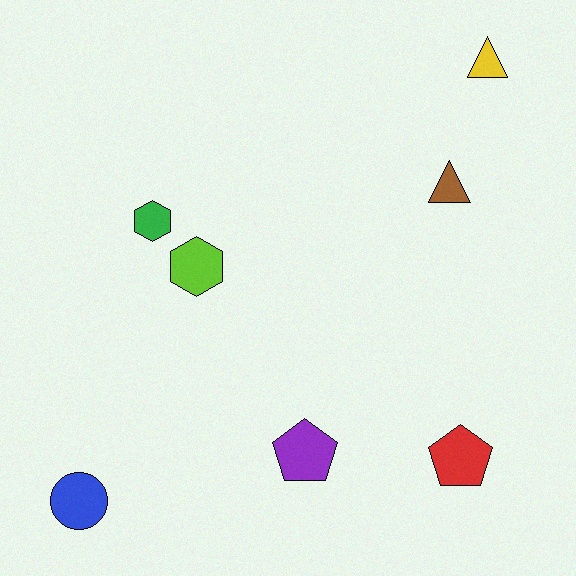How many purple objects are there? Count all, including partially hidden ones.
There is 1 purple object.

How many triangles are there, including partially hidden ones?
There are 2 triangles.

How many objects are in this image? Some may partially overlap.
There are 7 objects.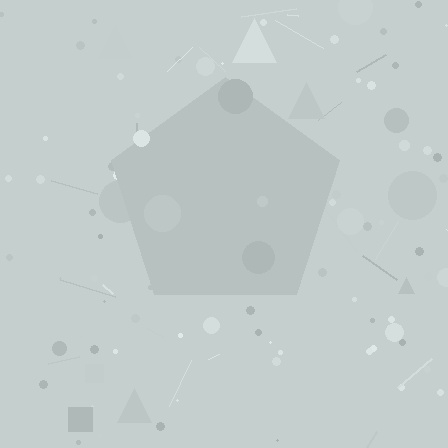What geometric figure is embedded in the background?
A pentagon is embedded in the background.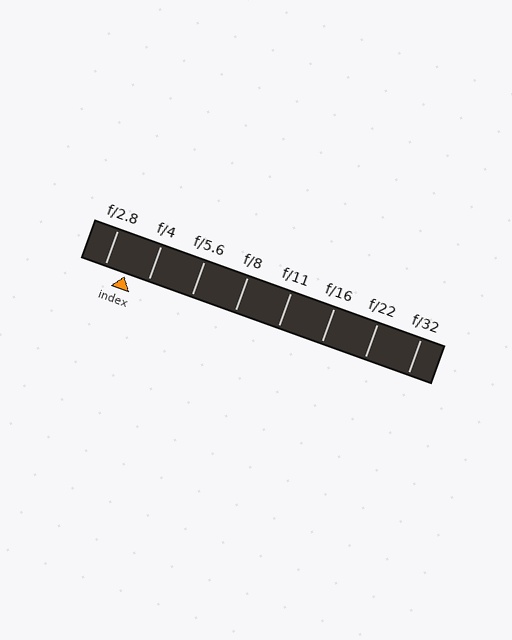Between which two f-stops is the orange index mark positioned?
The index mark is between f/2.8 and f/4.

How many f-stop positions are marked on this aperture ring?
There are 8 f-stop positions marked.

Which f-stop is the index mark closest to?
The index mark is closest to f/2.8.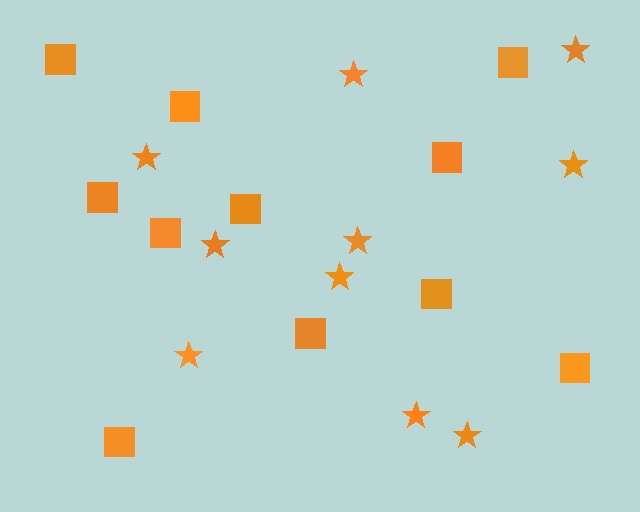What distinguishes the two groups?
There are 2 groups: one group of squares (11) and one group of stars (10).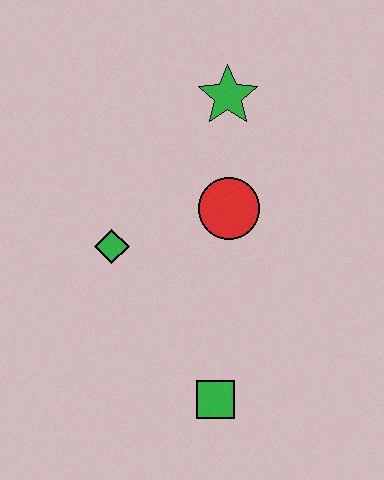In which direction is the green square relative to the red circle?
The green square is below the red circle.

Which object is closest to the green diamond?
The red circle is closest to the green diamond.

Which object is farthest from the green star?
The green square is farthest from the green star.